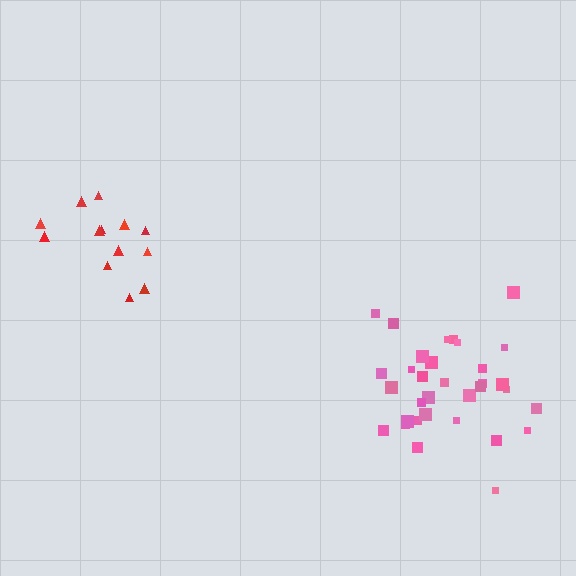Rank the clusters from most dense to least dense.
pink, red.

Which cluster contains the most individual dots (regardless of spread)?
Pink (33).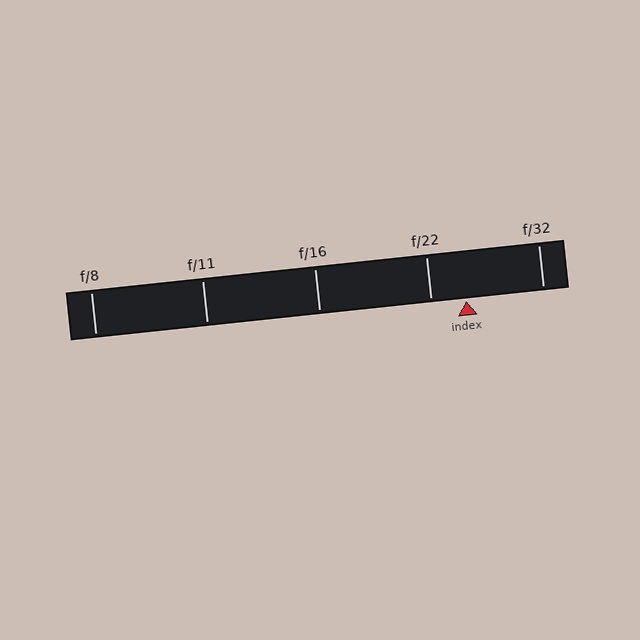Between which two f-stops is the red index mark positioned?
The index mark is between f/22 and f/32.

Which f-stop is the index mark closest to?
The index mark is closest to f/22.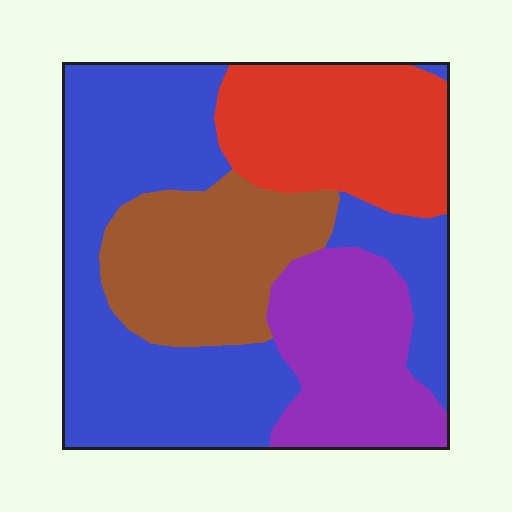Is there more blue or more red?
Blue.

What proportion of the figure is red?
Red covers roughly 20% of the figure.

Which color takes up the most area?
Blue, at roughly 40%.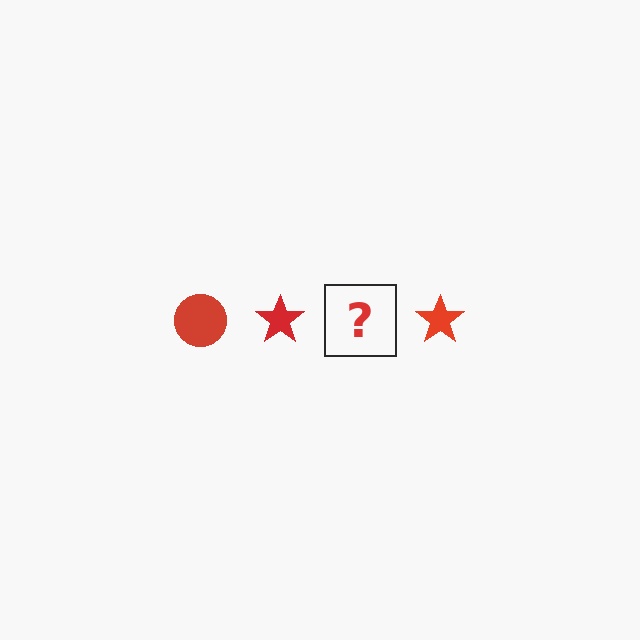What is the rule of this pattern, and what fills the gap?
The rule is that the pattern cycles through circle, star shapes in red. The gap should be filled with a red circle.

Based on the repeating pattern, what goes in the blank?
The blank should be a red circle.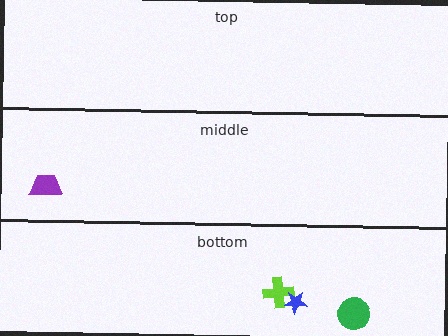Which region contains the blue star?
The bottom region.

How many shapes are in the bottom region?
3.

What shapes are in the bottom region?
The lime cross, the green circle, the blue star.